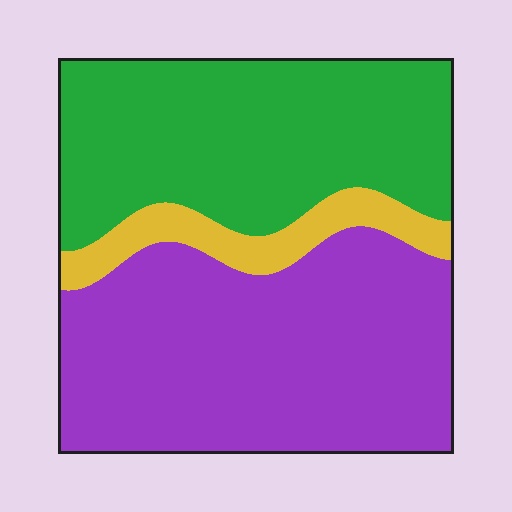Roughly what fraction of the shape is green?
Green takes up about two fifths (2/5) of the shape.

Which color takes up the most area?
Purple, at roughly 50%.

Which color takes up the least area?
Yellow, at roughly 10%.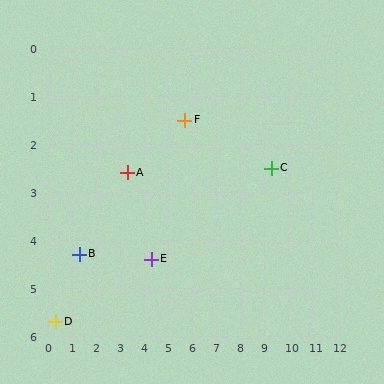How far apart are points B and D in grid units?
Points B and D are about 1.7 grid units apart.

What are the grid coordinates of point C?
Point C is at approximately (9.3, 2.5).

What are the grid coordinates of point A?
Point A is at approximately (3.3, 2.6).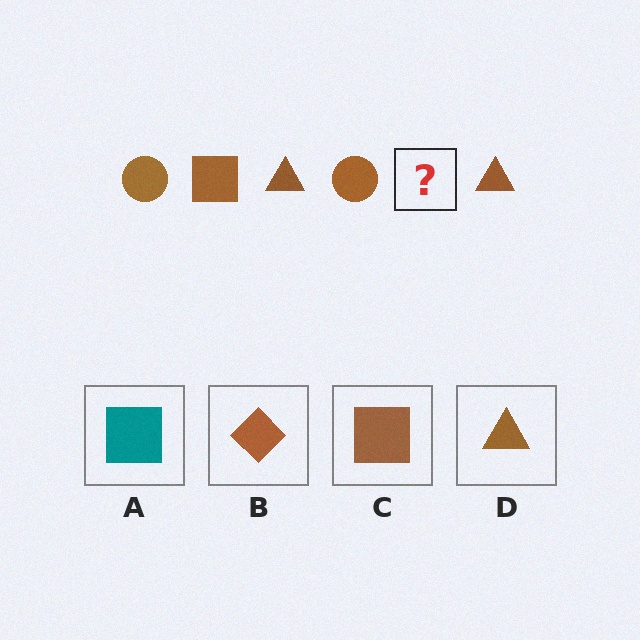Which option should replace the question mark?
Option C.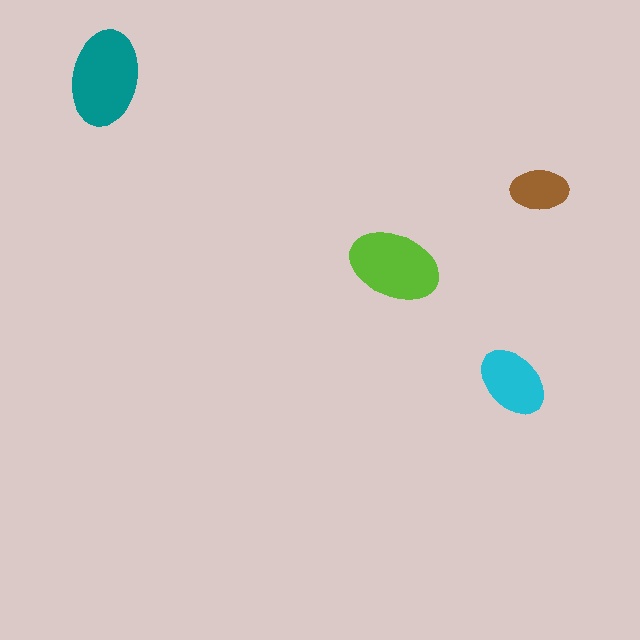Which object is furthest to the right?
The brown ellipse is rightmost.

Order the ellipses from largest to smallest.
the teal one, the lime one, the cyan one, the brown one.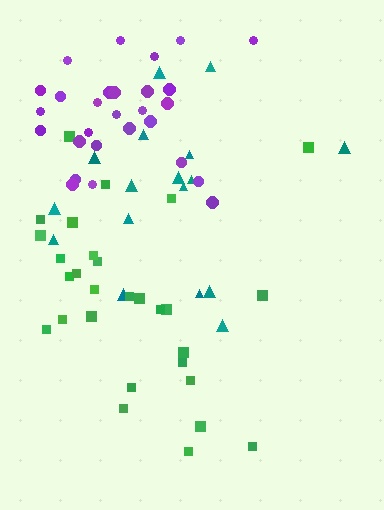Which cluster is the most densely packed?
Purple.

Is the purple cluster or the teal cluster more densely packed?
Purple.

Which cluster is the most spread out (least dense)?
Teal.